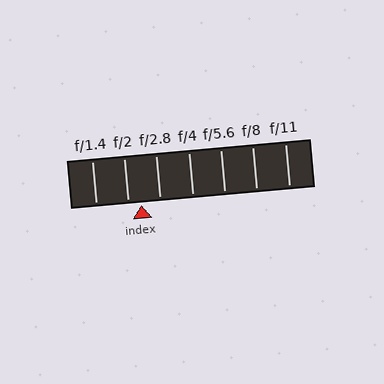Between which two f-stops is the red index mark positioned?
The index mark is between f/2 and f/2.8.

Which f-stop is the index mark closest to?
The index mark is closest to f/2.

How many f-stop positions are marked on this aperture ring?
There are 7 f-stop positions marked.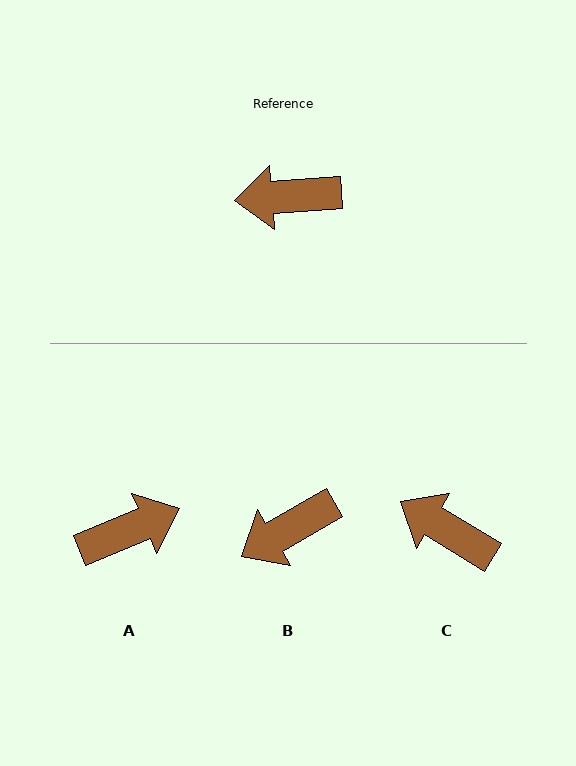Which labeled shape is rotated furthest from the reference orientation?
A, about 162 degrees away.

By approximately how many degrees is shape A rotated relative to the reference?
Approximately 162 degrees clockwise.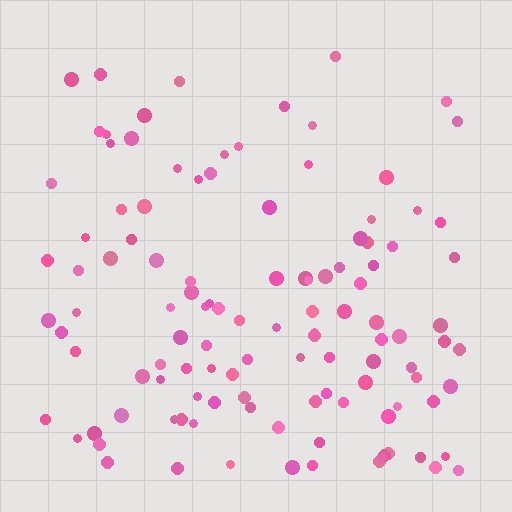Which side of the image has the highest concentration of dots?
The bottom.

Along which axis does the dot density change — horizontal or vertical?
Vertical.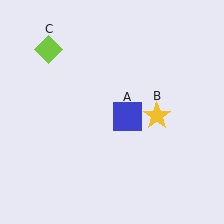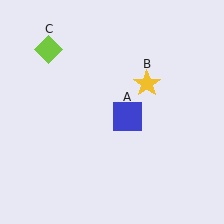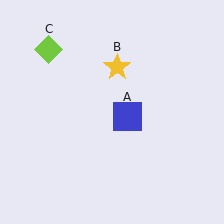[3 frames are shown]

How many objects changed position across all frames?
1 object changed position: yellow star (object B).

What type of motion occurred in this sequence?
The yellow star (object B) rotated counterclockwise around the center of the scene.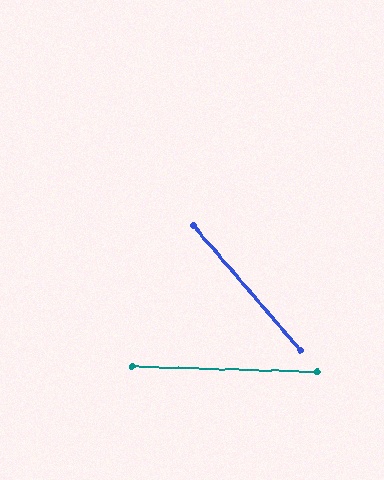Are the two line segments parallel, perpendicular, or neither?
Neither parallel nor perpendicular — they differ by about 48°.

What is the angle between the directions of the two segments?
Approximately 48 degrees.